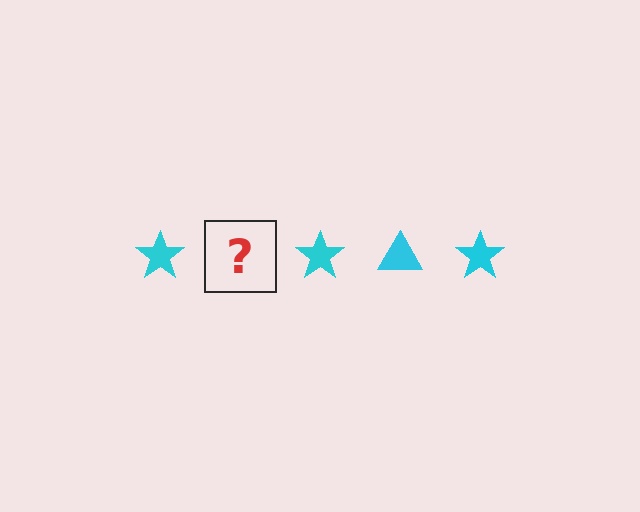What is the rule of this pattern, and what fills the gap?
The rule is that the pattern cycles through star, triangle shapes in cyan. The gap should be filled with a cyan triangle.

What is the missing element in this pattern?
The missing element is a cyan triangle.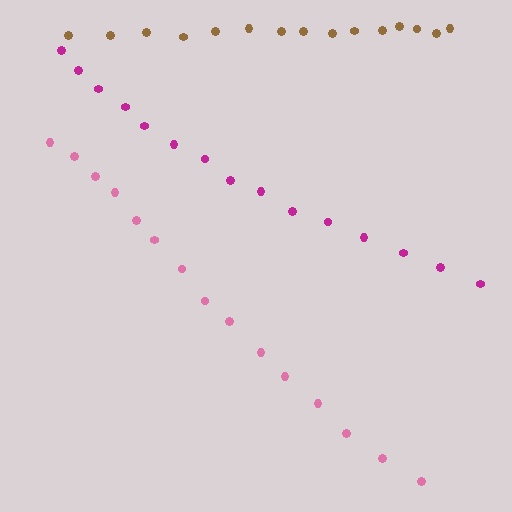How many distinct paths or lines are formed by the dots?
There are 3 distinct paths.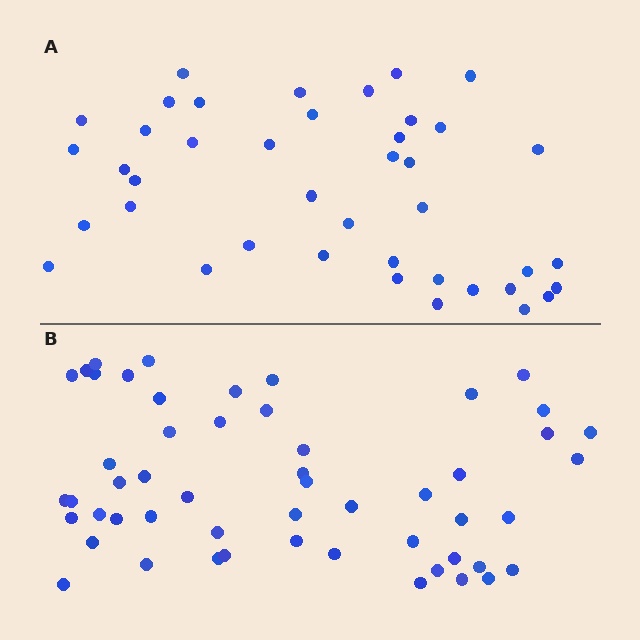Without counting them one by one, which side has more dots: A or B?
Region B (the bottom region) has more dots.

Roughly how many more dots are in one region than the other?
Region B has roughly 12 or so more dots than region A.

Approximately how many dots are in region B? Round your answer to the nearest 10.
About 50 dots. (The exact count is 53, which rounds to 50.)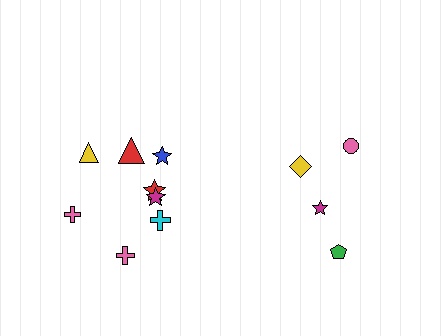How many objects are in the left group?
There are 8 objects.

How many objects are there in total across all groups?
There are 12 objects.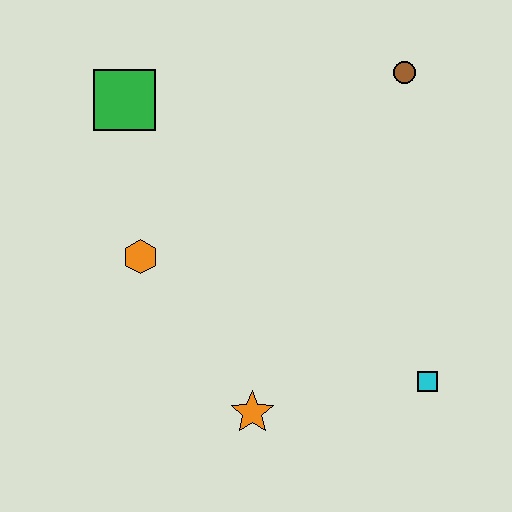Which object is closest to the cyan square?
The orange star is closest to the cyan square.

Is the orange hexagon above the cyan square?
Yes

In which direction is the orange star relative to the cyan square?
The orange star is to the left of the cyan square.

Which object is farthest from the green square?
The cyan square is farthest from the green square.